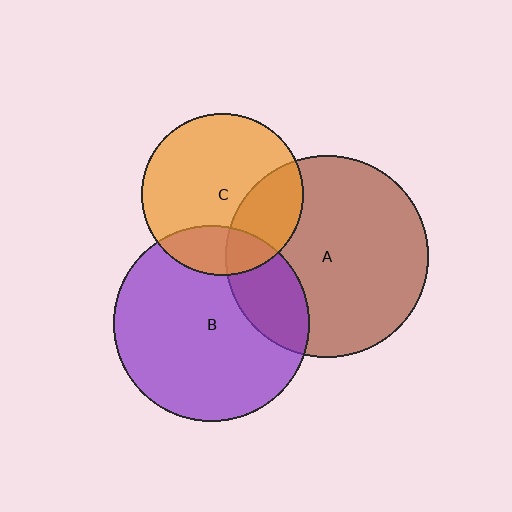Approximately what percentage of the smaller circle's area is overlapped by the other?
Approximately 20%.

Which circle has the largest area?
Circle A (brown).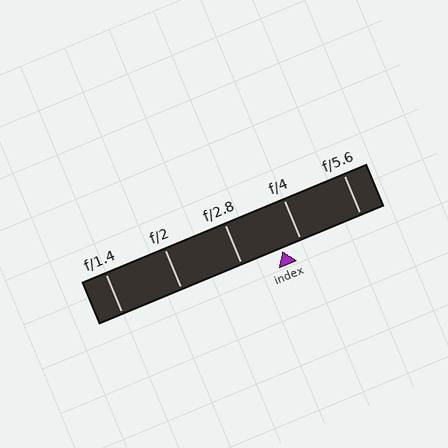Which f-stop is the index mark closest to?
The index mark is closest to f/4.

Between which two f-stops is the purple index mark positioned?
The index mark is between f/2.8 and f/4.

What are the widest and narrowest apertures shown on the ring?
The widest aperture shown is f/1.4 and the narrowest is f/5.6.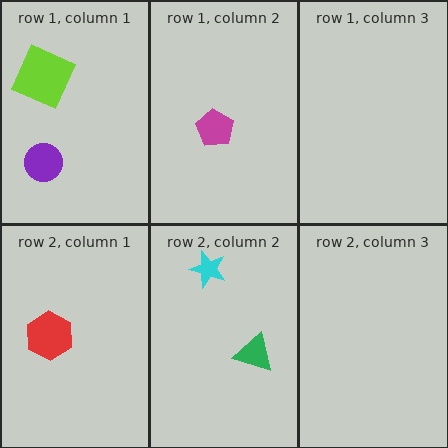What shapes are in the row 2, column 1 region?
The red hexagon.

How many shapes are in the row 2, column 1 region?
1.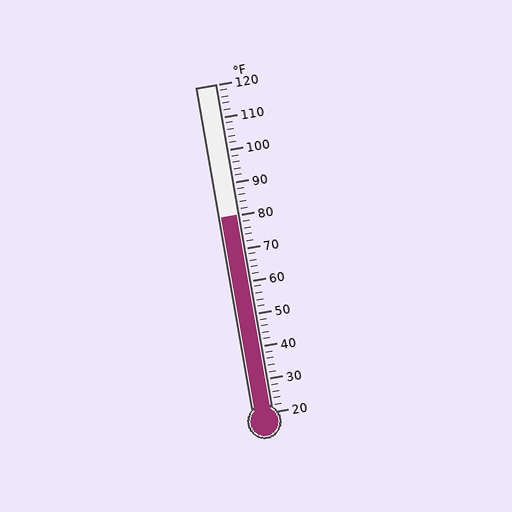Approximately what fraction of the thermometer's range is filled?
The thermometer is filled to approximately 60% of its range.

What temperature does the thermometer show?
The thermometer shows approximately 80°F.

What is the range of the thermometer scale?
The thermometer scale ranges from 20°F to 120°F.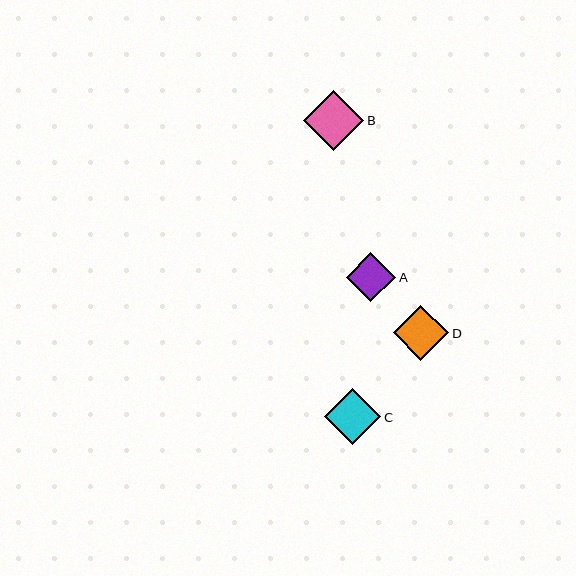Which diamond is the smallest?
Diamond A is the smallest with a size of approximately 50 pixels.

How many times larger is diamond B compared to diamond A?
Diamond B is approximately 1.2 times the size of diamond A.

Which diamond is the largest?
Diamond B is the largest with a size of approximately 60 pixels.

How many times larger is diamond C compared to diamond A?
Diamond C is approximately 1.1 times the size of diamond A.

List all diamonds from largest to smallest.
From largest to smallest: B, C, D, A.